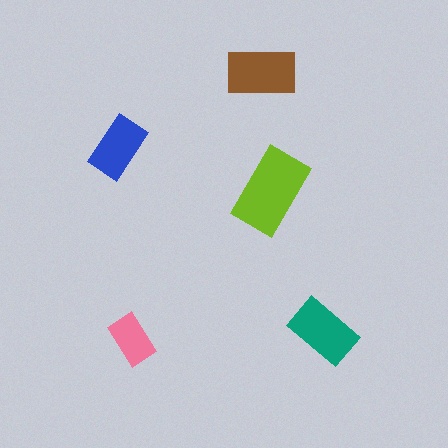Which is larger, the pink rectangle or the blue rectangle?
The blue one.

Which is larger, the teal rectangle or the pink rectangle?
The teal one.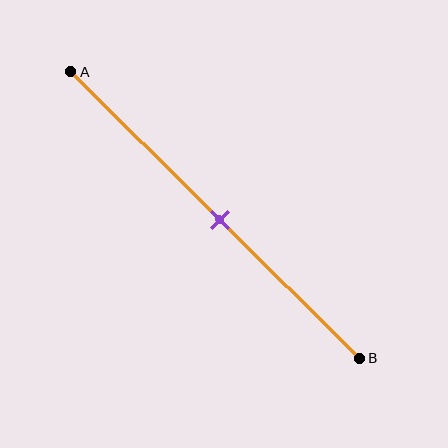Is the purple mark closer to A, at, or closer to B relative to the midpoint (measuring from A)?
The purple mark is approximately at the midpoint of segment AB.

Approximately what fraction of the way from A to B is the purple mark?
The purple mark is approximately 50% of the way from A to B.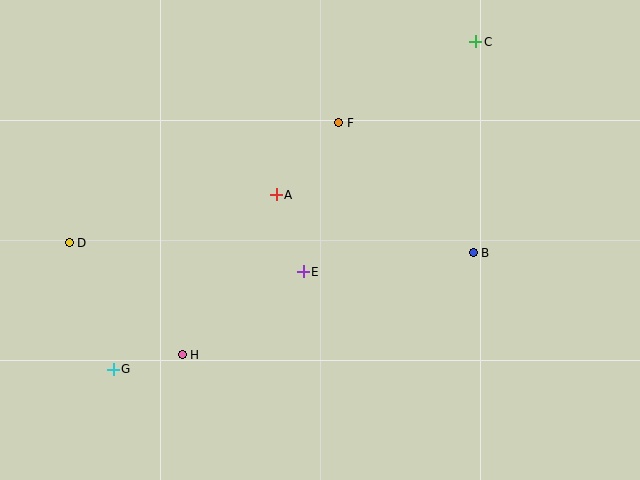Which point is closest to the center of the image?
Point E at (303, 272) is closest to the center.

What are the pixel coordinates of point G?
Point G is at (113, 369).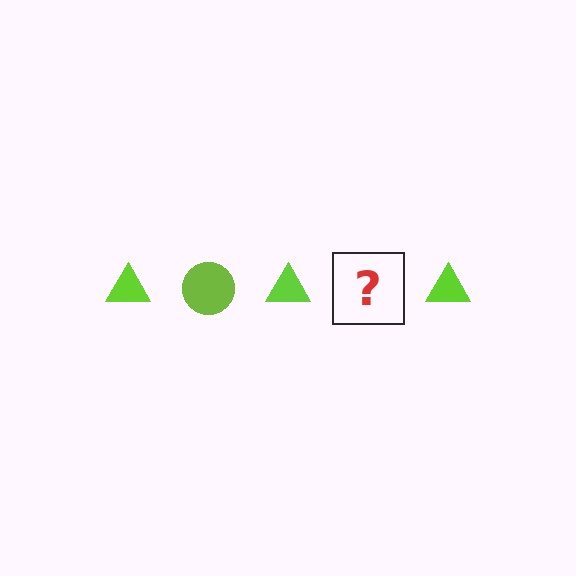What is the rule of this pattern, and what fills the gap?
The rule is that the pattern cycles through triangle, circle shapes in lime. The gap should be filled with a lime circle.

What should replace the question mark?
The question mark should be replaced with a lime circle.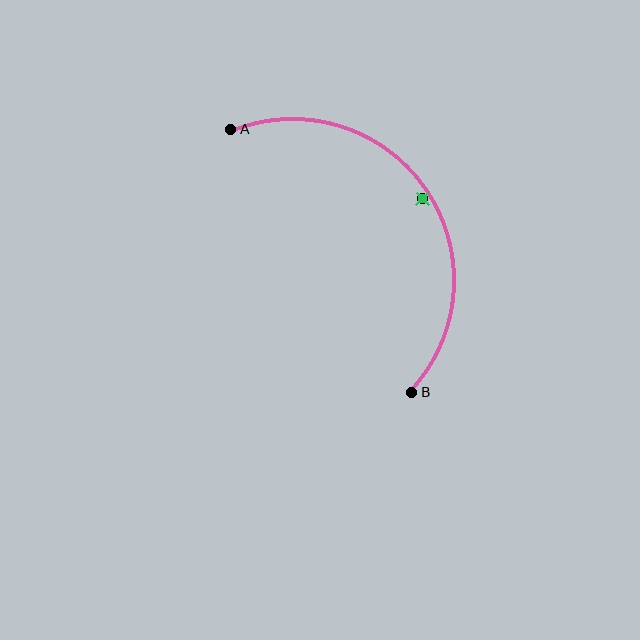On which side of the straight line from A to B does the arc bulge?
The arc bulges above and to the right of the straight line connecting A and B.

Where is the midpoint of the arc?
The arc midpoint is the point on the curve farthest from the straight line joining A and B. It sits above and to the right of that line.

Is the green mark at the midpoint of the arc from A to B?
No — the green mark does not lie on the arc at all. It sits slightly inside the curve.